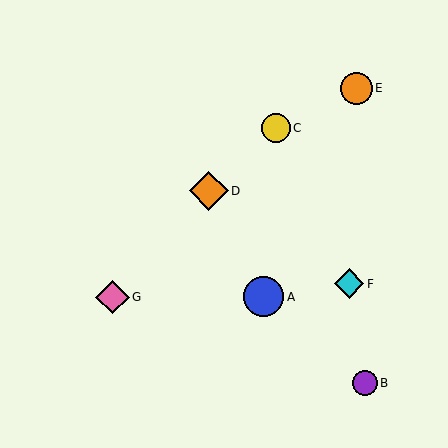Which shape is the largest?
The blue circle (labeled A) is the largest.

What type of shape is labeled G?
Shape G is a pink diamond.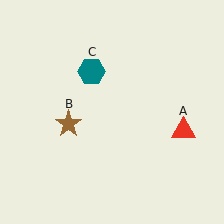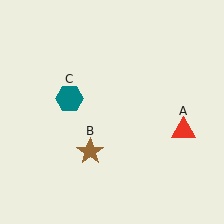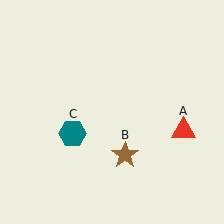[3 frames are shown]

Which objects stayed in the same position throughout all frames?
Red triangle (object A) remained stationary.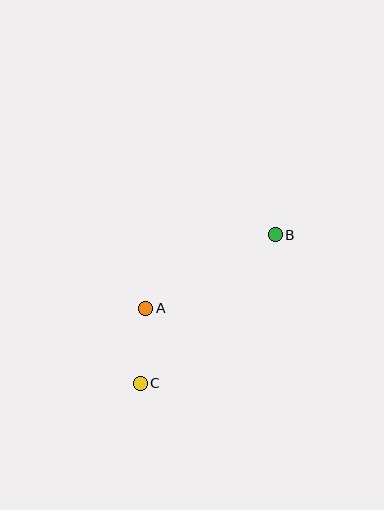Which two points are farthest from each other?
Points B and C are farthest from each other.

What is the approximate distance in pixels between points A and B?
The distance between A and B is approximately 149 pixels.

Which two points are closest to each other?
Points A and C are closest to each other.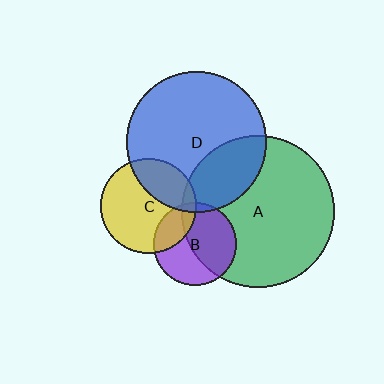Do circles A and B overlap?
Yes.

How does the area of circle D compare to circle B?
Approximately 2.9 times.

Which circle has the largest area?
Circle A (green).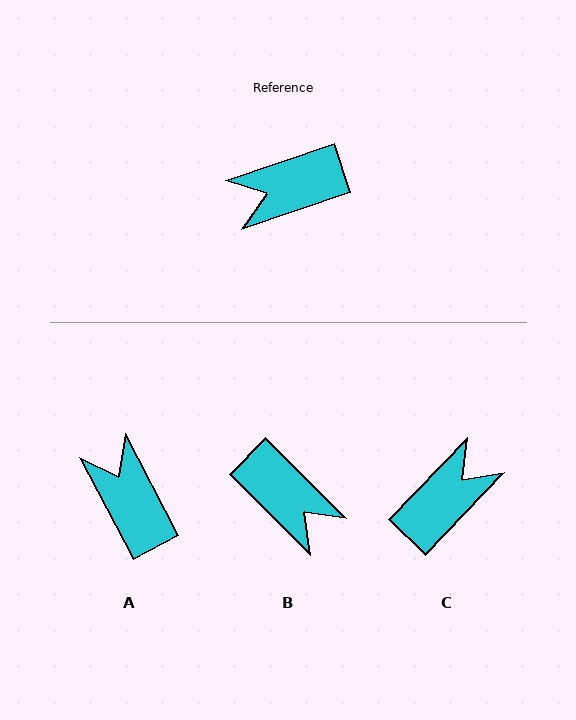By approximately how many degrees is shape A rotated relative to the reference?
Approximately 81 degrees clockwise.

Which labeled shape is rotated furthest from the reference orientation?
C, about 152 degrees away.